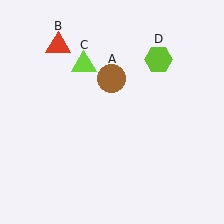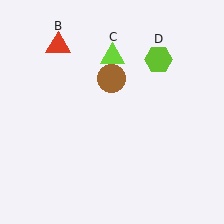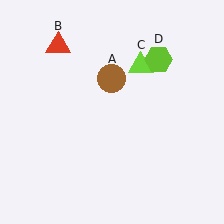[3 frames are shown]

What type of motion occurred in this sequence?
The lime triangle (object C) rotated clockwise around the center of the scene.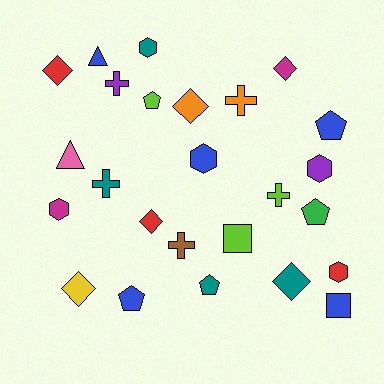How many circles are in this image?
There are no circles.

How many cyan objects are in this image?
There are no cyan objects.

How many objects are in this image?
There are 25 objects.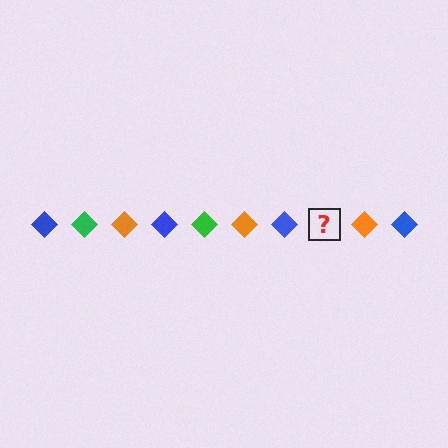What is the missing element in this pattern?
The missing element is a green diamond.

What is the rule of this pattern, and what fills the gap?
The rule is that the pattern cycles through blue, green, orange diamonds. The gap should be filled with a green diamond.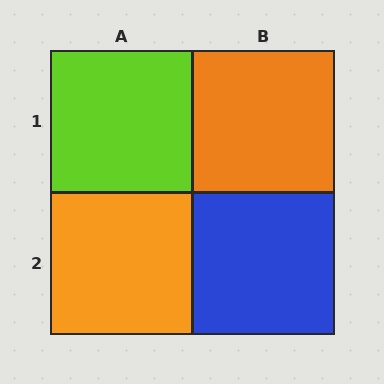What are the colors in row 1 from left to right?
Lime, orange.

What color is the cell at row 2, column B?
Blue.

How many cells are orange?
2 cells are orange.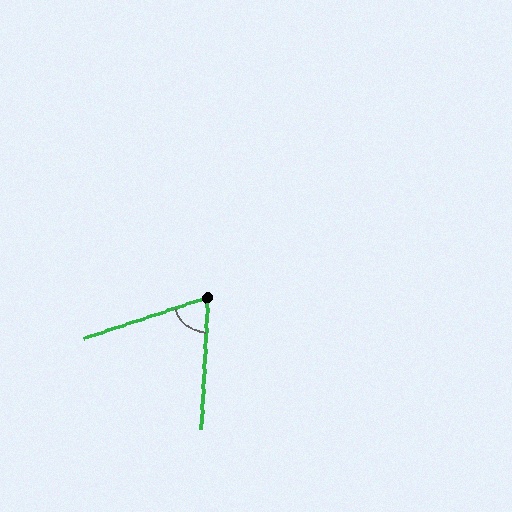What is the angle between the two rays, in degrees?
Approximately 69 degrees.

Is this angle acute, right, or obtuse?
It is acute.